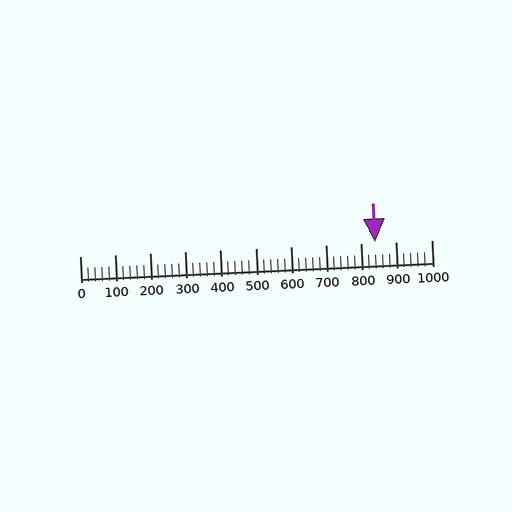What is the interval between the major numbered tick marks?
The major tick marks are spaced 100 units apart.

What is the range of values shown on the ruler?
The ruler shows values from 0 to 1000.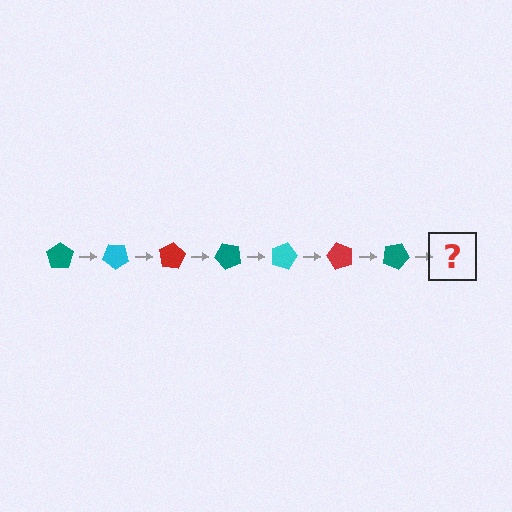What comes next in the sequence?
The next element should be a cyan pentagon, rotated 280 degrees from the start.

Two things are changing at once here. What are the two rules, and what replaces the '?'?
The two rules are that it rotates 40 degrees each step and the color cycles through teal, cyan, and red. The '?' should be a cyan pentagon, rotated 280 degrees from the start.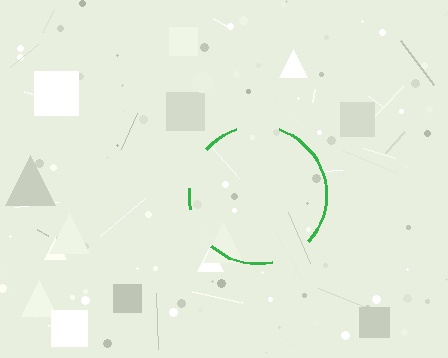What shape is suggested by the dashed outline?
The dashed outline suggests a circle.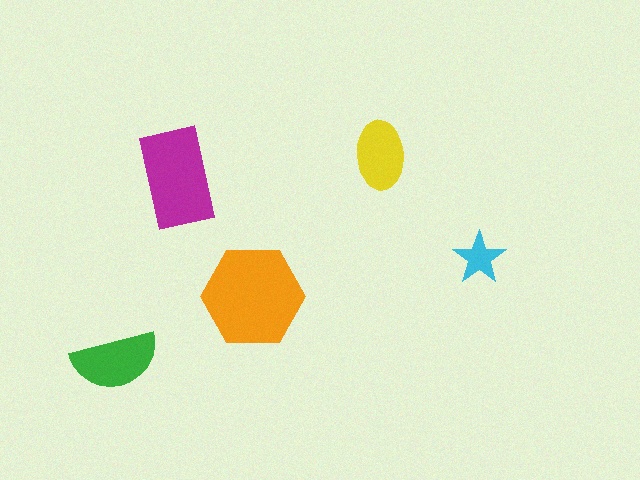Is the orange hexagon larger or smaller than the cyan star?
Larger.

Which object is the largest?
The orange hexagon.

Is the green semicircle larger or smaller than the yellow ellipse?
Larger.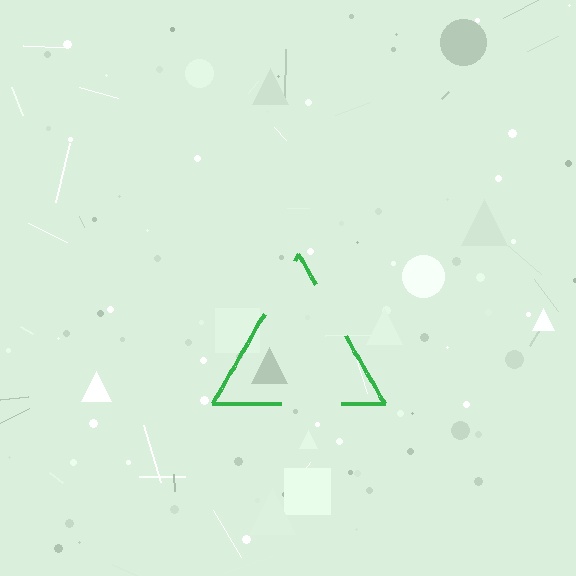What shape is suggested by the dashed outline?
The dashed outline suggests a triangle.